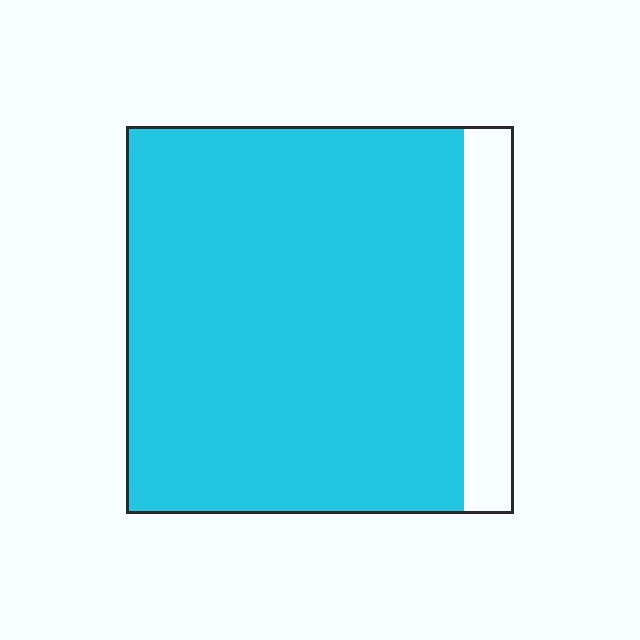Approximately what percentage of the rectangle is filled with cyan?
Approximately 85%.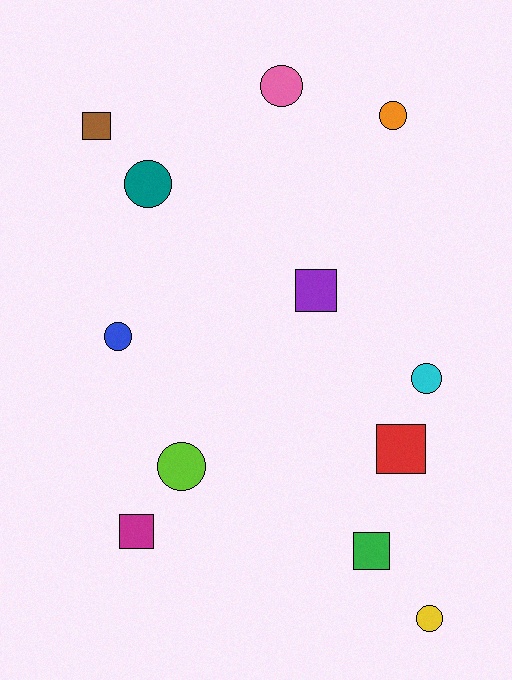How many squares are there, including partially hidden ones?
There are 5 squares.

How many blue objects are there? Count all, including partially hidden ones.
There is 1 blue object.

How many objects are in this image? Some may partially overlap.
There are 12 objects.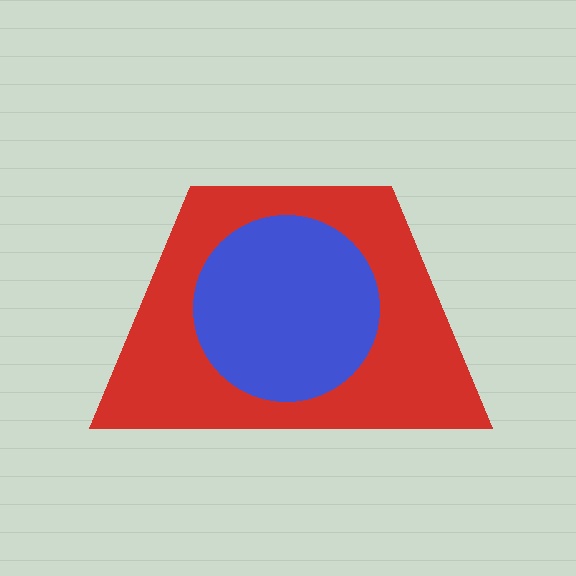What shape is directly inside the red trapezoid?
The blue circle.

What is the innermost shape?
The blue circle.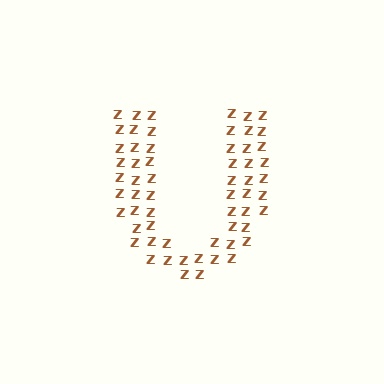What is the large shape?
The large shape is the letter U.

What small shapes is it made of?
It is made of small letter Z's.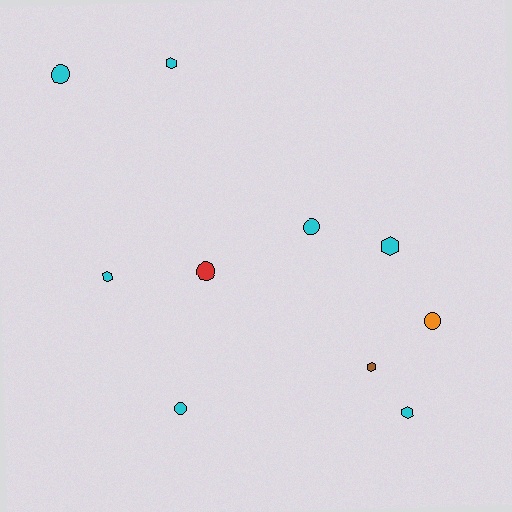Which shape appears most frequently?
Circle, with 5 objects.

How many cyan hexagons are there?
There are 4 cyan hexagons.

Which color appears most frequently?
Cyan, with 7 objects.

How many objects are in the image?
There are 10 objects.